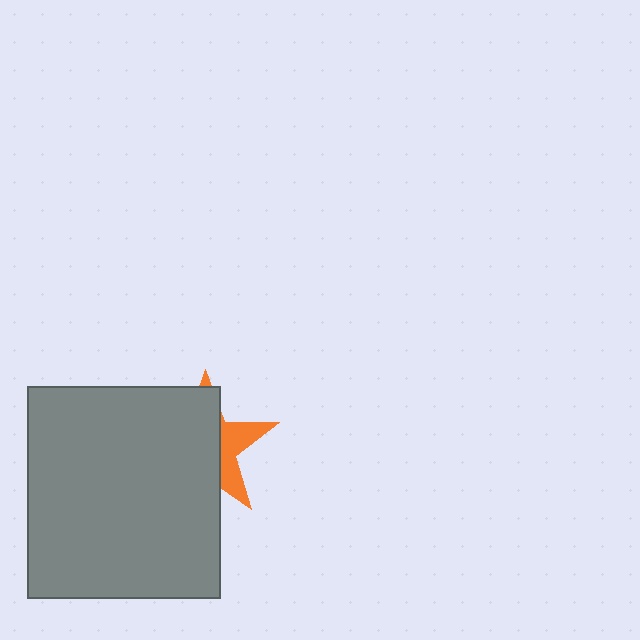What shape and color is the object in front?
The object in front is a gray rectangle.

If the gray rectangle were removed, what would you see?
You would see the complete orange star.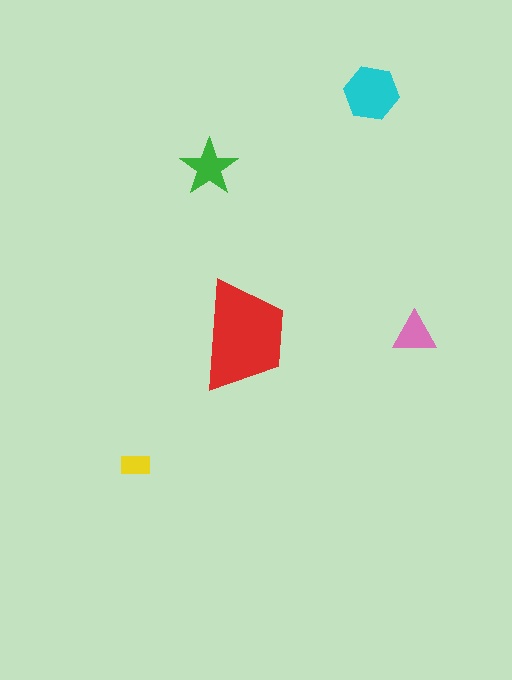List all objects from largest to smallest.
The red trapezoid, the cyan hexagon, the green star, the pink triangle, the yellow rectangle.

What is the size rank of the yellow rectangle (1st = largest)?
5th.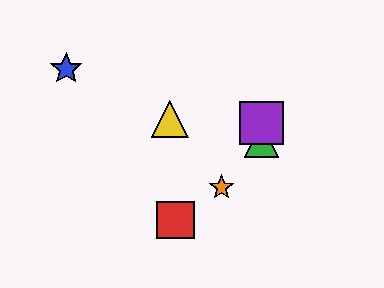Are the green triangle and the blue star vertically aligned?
No, the green triangle is at x≈261 and the blue star is at x≈66.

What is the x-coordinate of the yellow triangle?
The yellow triangle is at x≈170.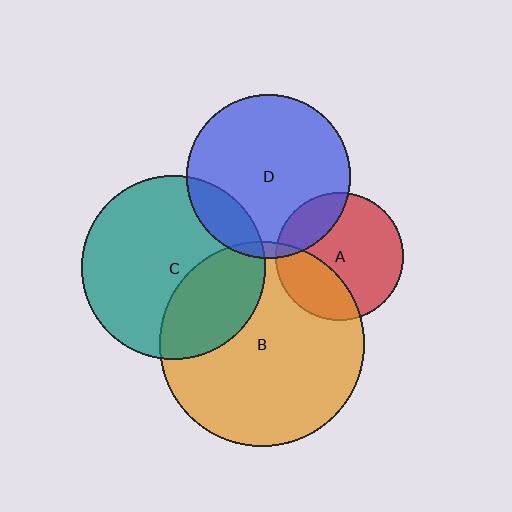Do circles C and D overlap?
Yes.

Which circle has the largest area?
Circle B (orange).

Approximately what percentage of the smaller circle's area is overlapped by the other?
Approximately 15%.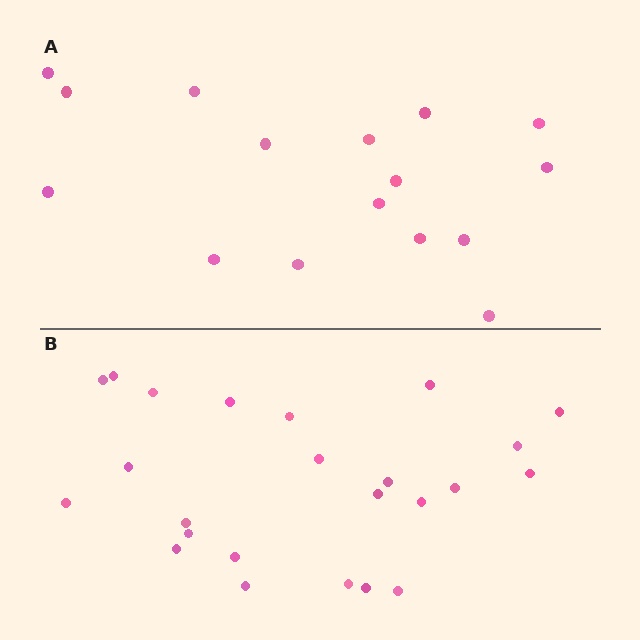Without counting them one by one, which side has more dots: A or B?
Region B (the bottom region) has more dots.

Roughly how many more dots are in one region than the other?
Region B has roughly 8 or so more dots than region A.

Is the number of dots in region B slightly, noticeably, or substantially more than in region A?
Region B has substantially more. The ratio is roughly 1.5 to 1.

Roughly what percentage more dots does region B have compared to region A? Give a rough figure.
About 50% more.